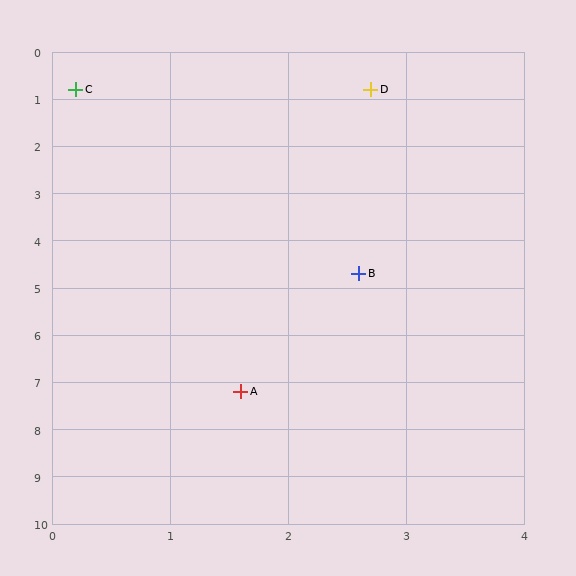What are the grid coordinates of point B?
Point B is at approximately (2.6, 4.7).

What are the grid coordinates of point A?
Point A is at approximately (1.6, 7.2).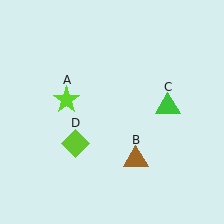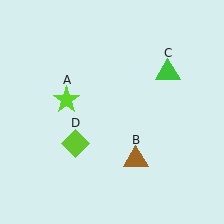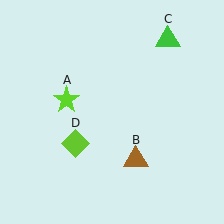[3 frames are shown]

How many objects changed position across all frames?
1 object changed position: green triangle (object C).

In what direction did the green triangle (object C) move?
The green triangle (object C) moved up.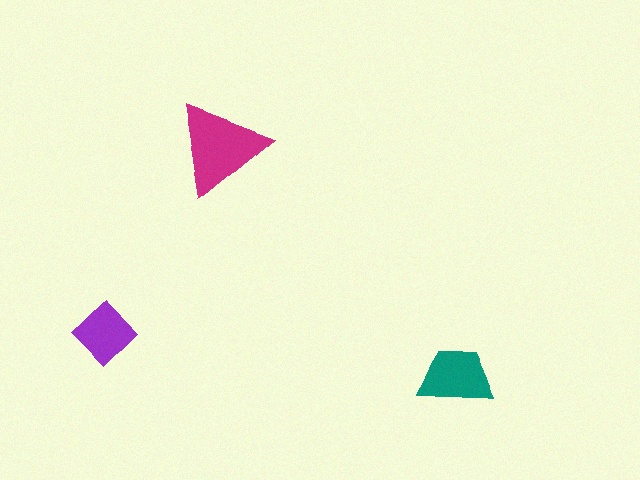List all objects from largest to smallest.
The magenta triangle, the teal trapezoid, the purple diamond.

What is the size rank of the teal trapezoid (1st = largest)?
2nd.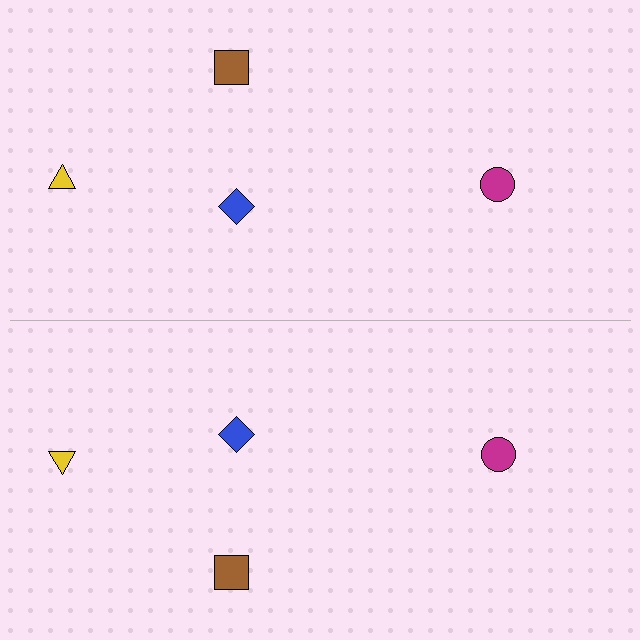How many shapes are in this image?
There are 8 shapes in this image.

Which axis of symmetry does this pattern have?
The pattern has a horizontal axis of symmetry running through the center of the image.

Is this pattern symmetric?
Yes, this pattern has bilateral (reflection) symmetry.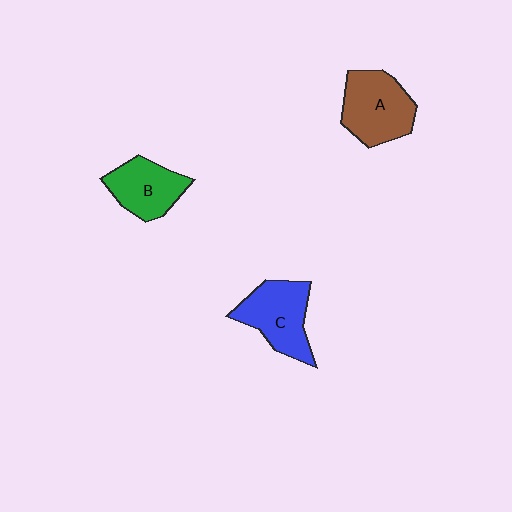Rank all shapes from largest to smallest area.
From largest to smallest: A (brown), C (blue), B (green).